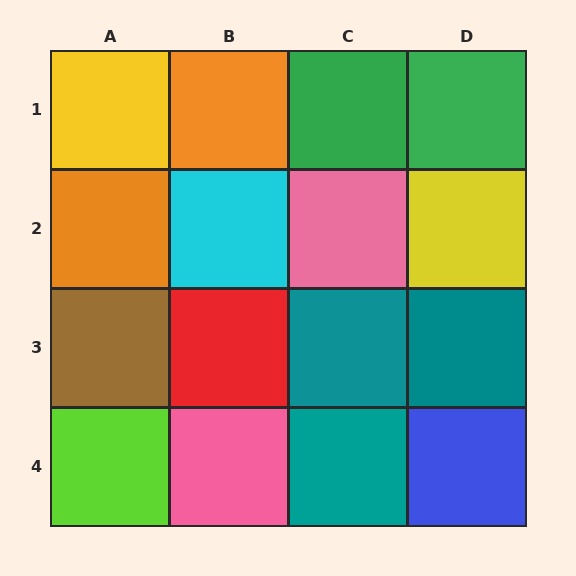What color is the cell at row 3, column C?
Teal.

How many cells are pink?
2 cells are pink.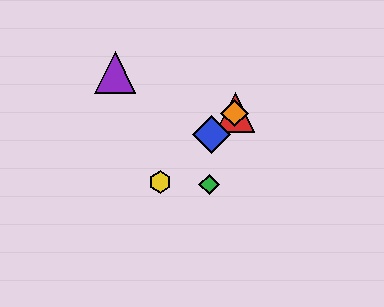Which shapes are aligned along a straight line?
The red triangle, the blue diamond, the yellow hexagon, the orange diamond are aligned along a straight line.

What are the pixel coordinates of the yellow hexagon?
The yellow hexagon is at (160, 182).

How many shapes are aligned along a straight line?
4 shapes (the red triangle, the blue diamond, the yellow hexagon, the orange diamond) are aligned along a straight line.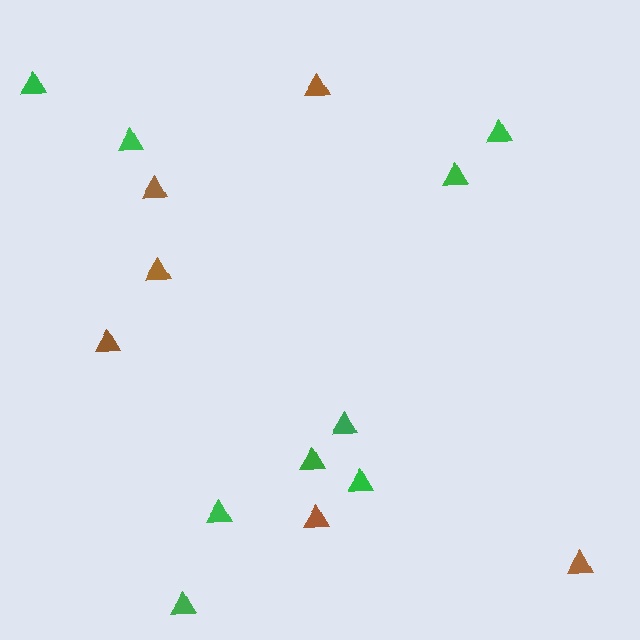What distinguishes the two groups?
There are 2 groups: one group of green triangles (9) and one group of brown triangles (6).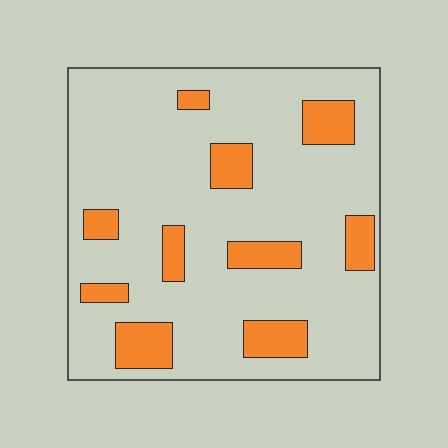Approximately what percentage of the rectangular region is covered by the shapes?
Approximately 20%.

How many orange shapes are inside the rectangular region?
10.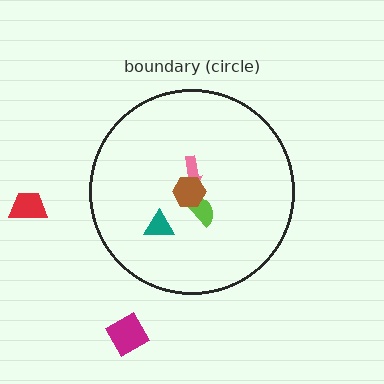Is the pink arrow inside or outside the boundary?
Inside.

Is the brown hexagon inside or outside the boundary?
Inside.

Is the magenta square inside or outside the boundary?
Outside.